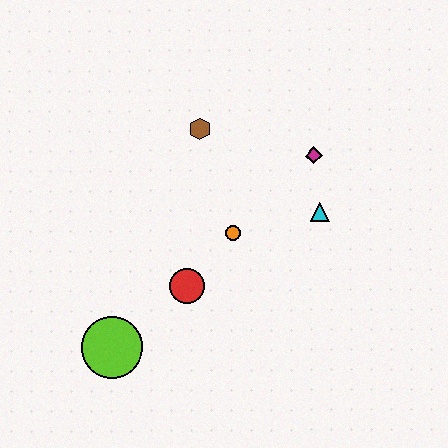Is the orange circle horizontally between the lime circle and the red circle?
No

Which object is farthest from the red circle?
The magenta diamond is farthest from the red circle.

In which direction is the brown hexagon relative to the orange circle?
The brown hexagon is above the orange circle.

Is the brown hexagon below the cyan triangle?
No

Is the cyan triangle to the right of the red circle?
Yes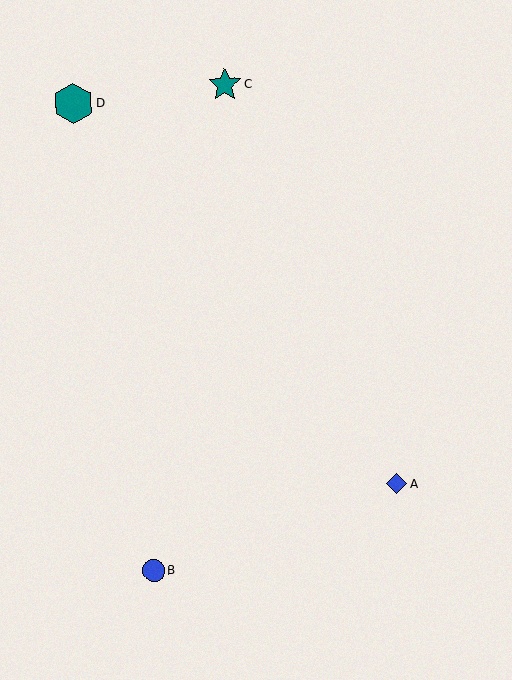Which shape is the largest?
The teal hexagon (labeled D) is the largest.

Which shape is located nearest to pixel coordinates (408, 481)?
The blue diamond (labeled A) at (397, 484) is nearest to that location.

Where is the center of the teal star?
The center of the teal star is at (225, 85).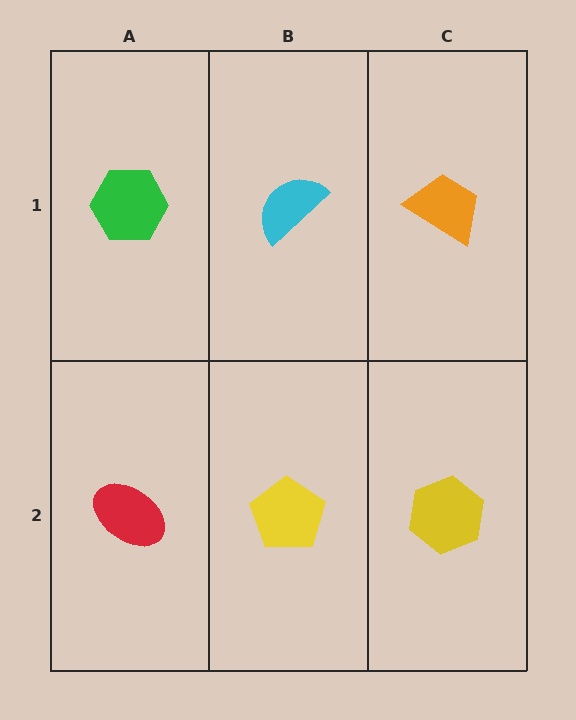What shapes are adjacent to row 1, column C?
A yellow hexagon (row 2, column C), a cyan semicircle (row 1, column B).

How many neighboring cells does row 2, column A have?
2.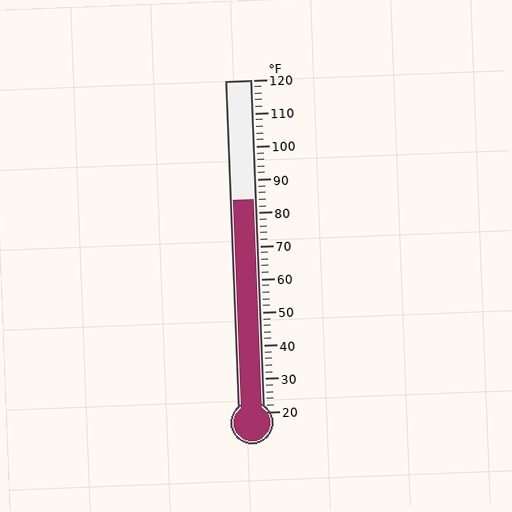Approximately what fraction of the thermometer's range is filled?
The thermometer is filled to approximately 65% of its range.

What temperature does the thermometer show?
The thermometer shows approximately 84°F.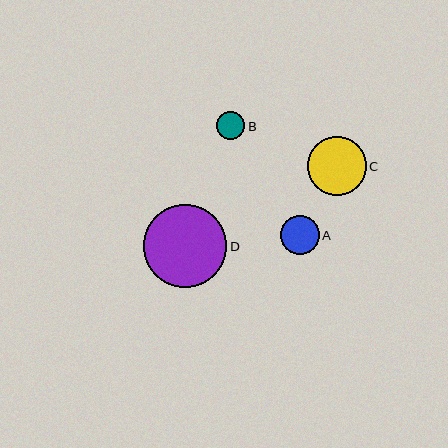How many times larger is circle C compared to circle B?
Circle C is approximately 2.1 times the size of circle B.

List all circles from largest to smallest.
From largest to smallest: D, C, A, B.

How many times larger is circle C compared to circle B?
Circle C is approximately 2.1 times the size of circle B.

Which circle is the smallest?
Circle B is the smallest with a size of approximately 28 pixels.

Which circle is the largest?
Circle D is the largest with a size of approximately 83 pixels.